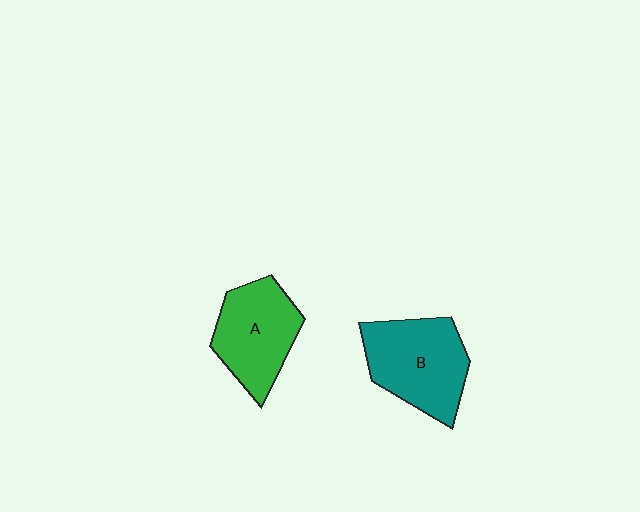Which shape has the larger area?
Shape B (teal).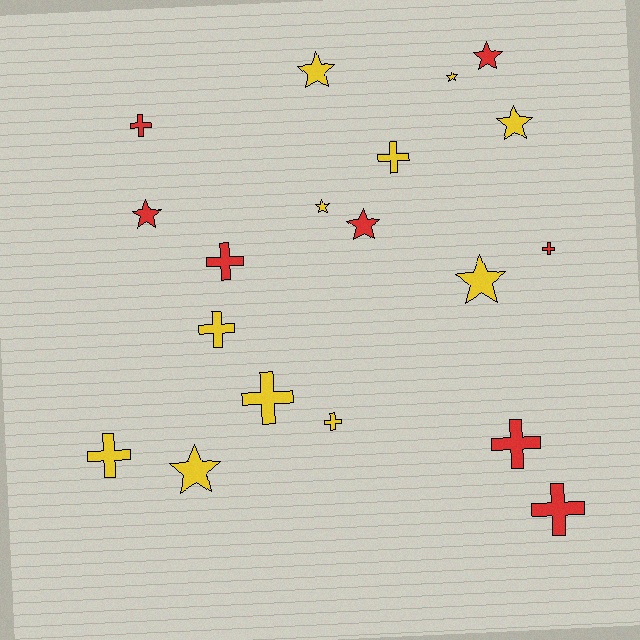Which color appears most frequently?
Yellow, with 11 objects.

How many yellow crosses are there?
There are 5 yellow crosses.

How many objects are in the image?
There are 19 objects.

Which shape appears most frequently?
Cross, with 10 objects.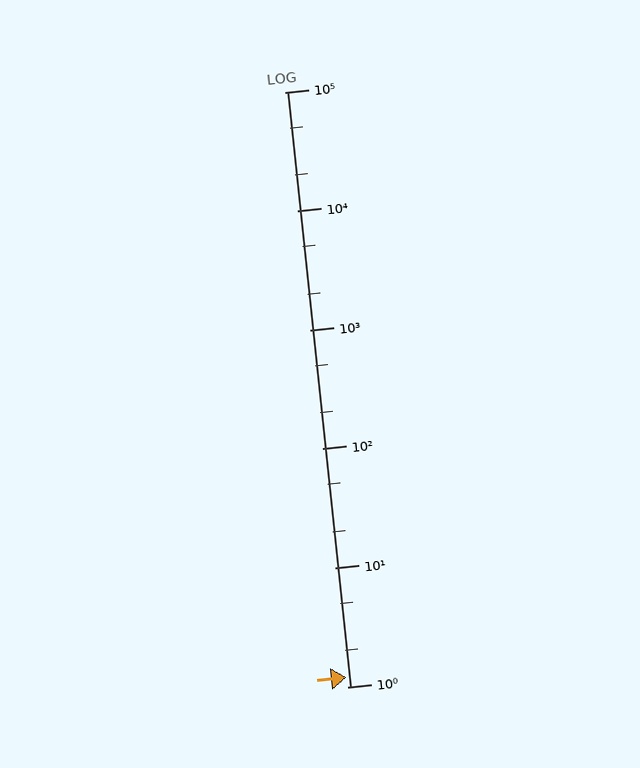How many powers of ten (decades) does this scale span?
The scale spans 5 decades, from 1 to 100000.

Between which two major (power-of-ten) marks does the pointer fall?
The pointer is between 1 and 10.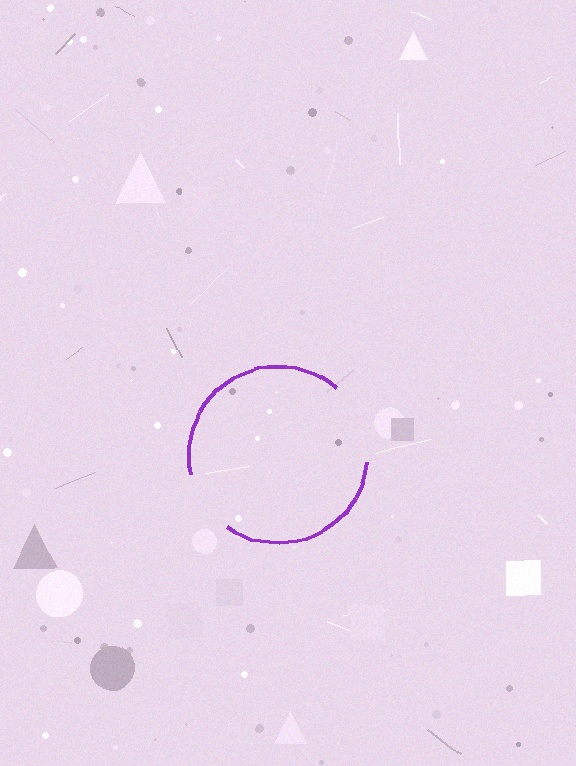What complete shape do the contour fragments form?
The contour fragments form a circle.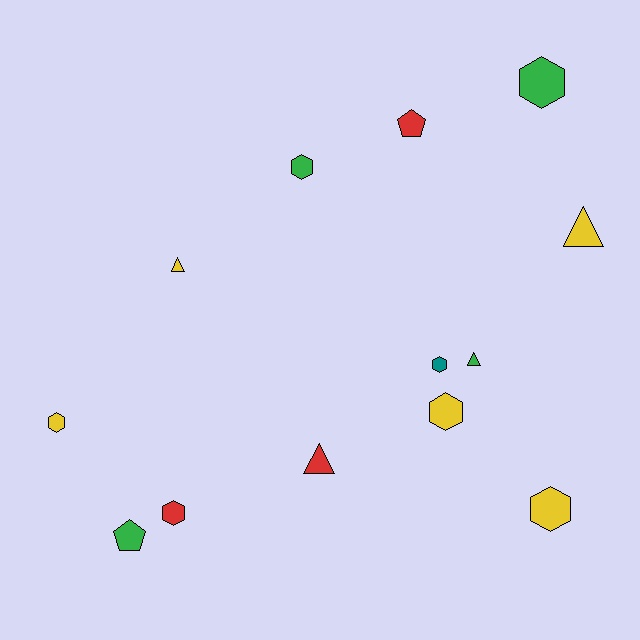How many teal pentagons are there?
There are no teal pentagons.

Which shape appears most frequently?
Hexagon, with 7 objects.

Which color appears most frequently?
Yellow, with 5 objects.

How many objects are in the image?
There are 13 objects.